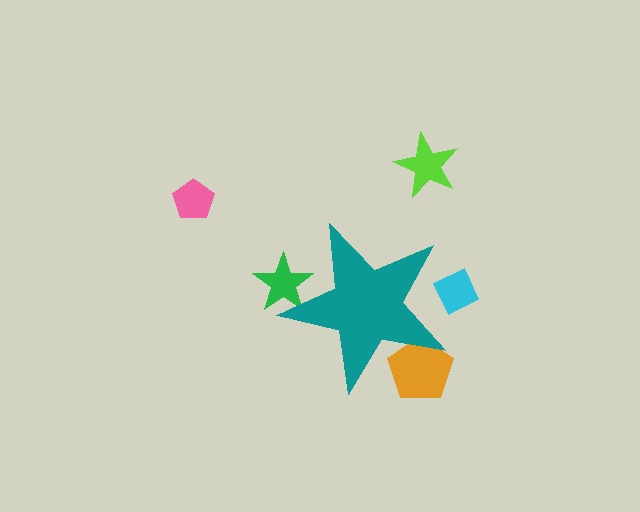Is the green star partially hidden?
Yes, the green star is partially hidden behind the teal star.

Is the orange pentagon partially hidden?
Yes, the orange pentagon is partially hidden behind the teal star.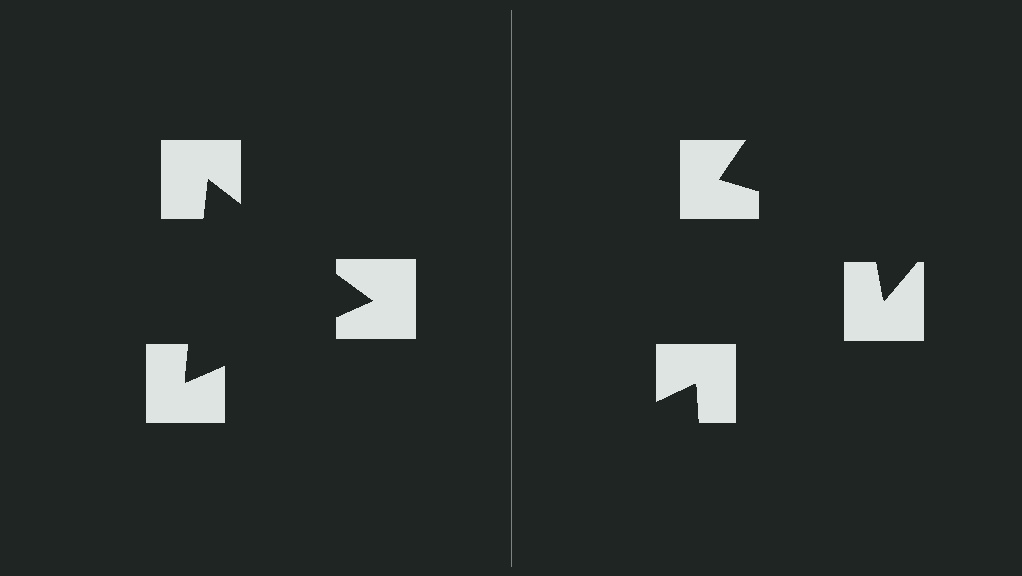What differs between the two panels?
The notched squares are positioned identically on both sides; only the wedge orientations differ. On the left they align to a triangle; on the right they are misaligned.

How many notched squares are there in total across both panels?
6 — 3 on each side.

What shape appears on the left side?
An illusory triangle.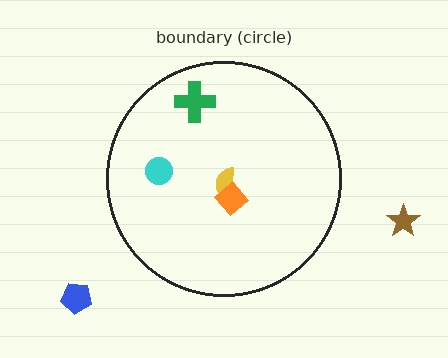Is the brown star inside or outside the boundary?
Outside.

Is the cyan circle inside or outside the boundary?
Inside.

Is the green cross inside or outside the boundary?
Inside.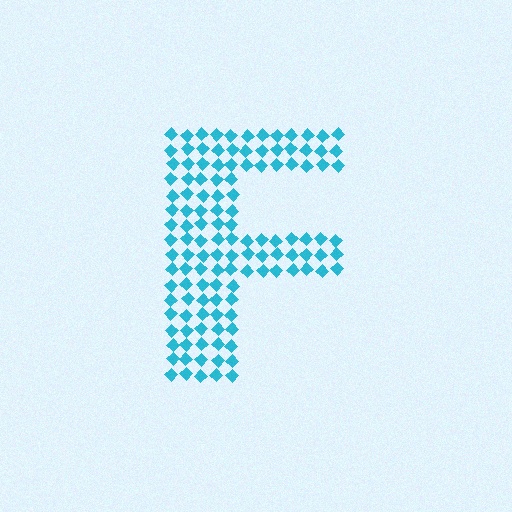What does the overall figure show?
The overall figure shows the letter F.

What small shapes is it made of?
It is made of small diamonds.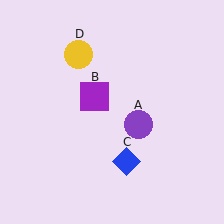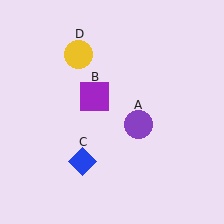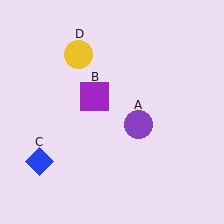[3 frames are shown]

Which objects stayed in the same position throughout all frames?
Purple circle (object A) and purple square (object B) and yellow circle (object D) remained stationary.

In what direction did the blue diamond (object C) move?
The blue diamond (object C) moved left.